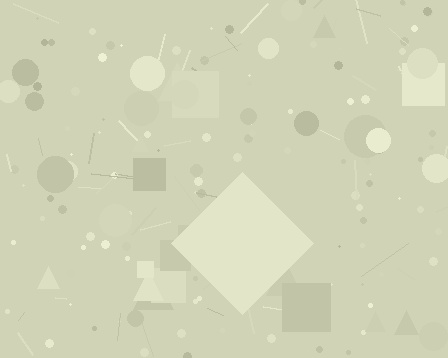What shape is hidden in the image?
A diamond is hidden in the image.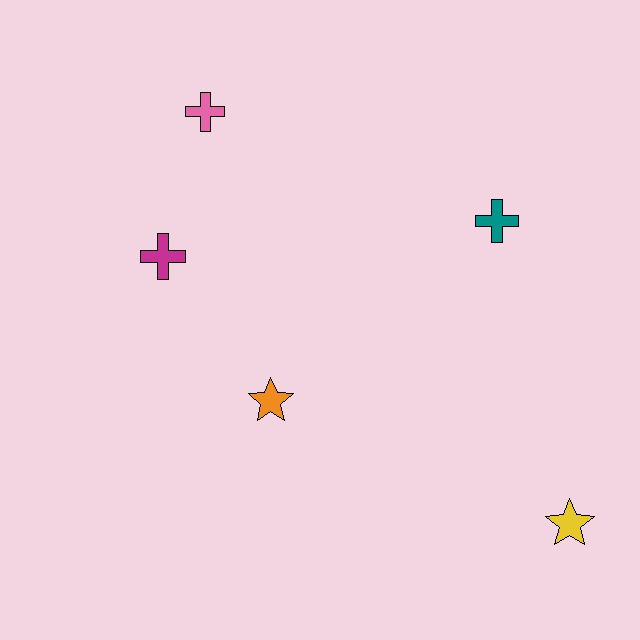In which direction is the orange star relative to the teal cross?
The orange star is to the left of the teal cross.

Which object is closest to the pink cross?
The magenta cross is closest to the pink cross.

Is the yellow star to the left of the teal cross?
No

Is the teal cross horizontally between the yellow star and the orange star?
Yes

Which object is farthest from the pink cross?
The yellow star is farthest from the pink cross.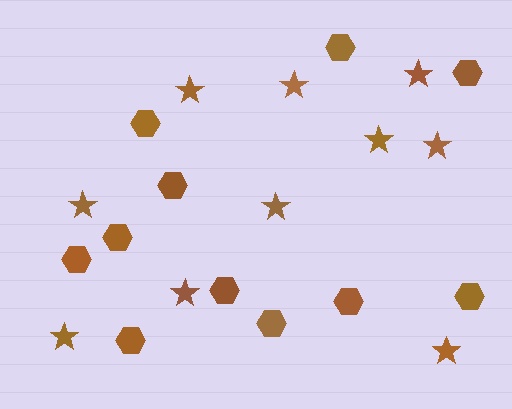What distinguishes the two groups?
There are 2 groups: one group of stars (10) and one group of hexagons (11).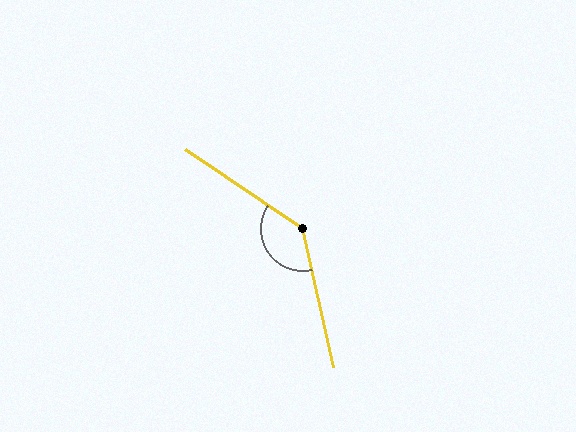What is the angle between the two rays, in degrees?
Approximately 137 degrees.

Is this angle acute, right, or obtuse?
It is obtuse.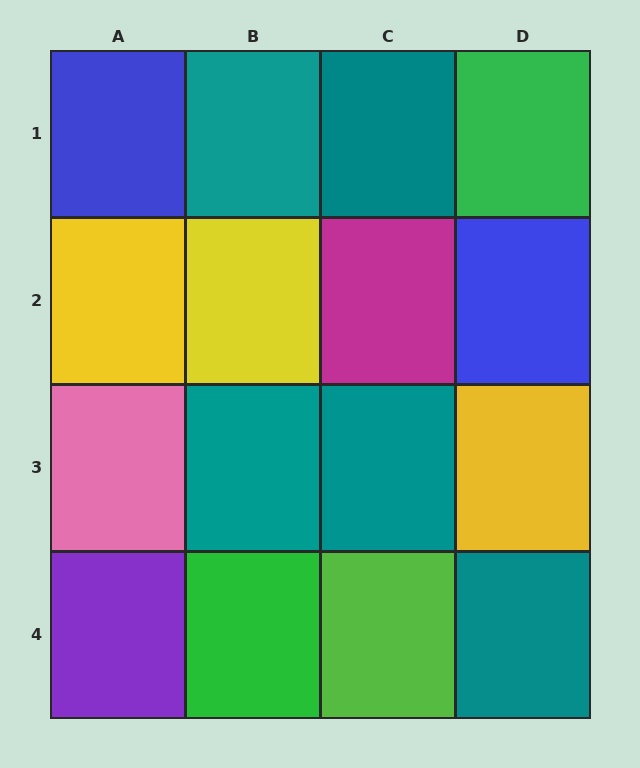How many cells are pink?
1 cell is pink.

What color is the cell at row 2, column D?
Blue.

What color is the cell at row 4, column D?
Teal.